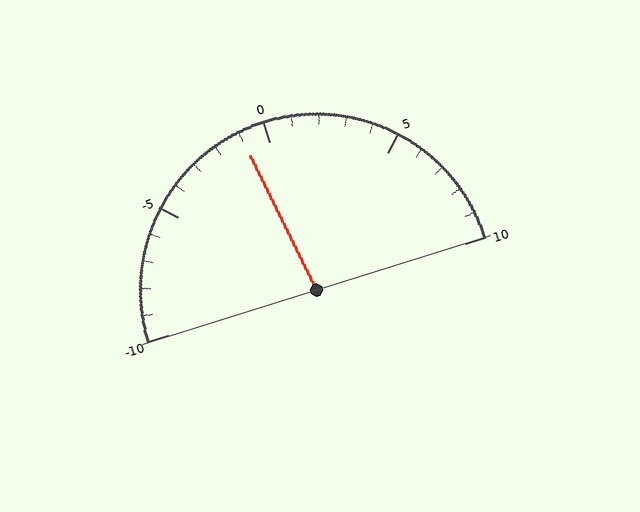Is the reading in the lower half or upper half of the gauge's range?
The reading is in the lower half of the range (-10 to 10).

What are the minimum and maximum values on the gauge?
The gauge ranges from -10 to 10.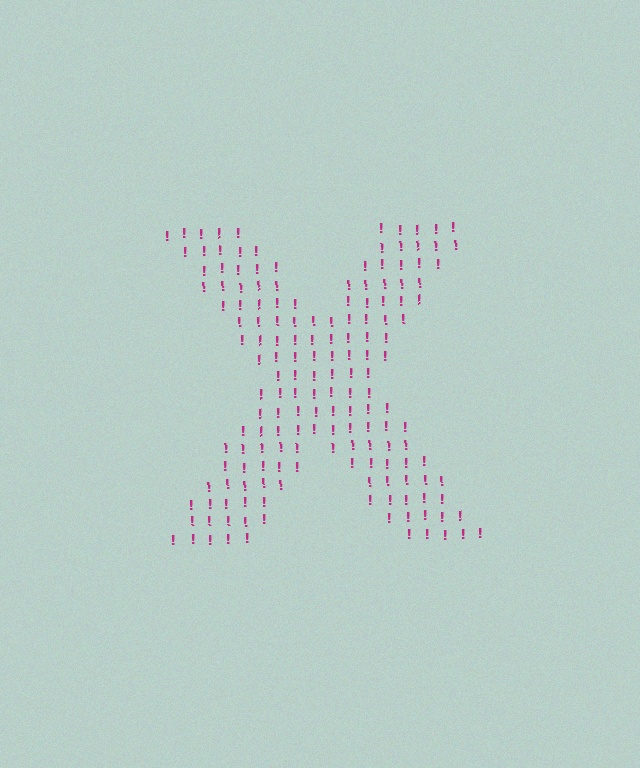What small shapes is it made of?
It is made of small exclamation marks.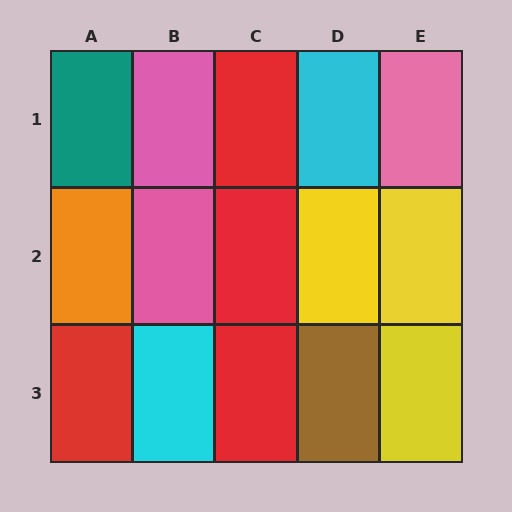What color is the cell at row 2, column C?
Red.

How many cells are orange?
1 cell is orange.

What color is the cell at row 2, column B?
Pink.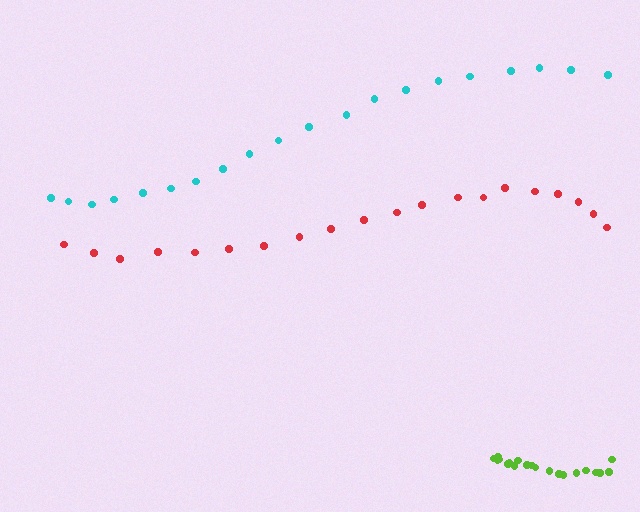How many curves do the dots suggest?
There are 3 distinct paths.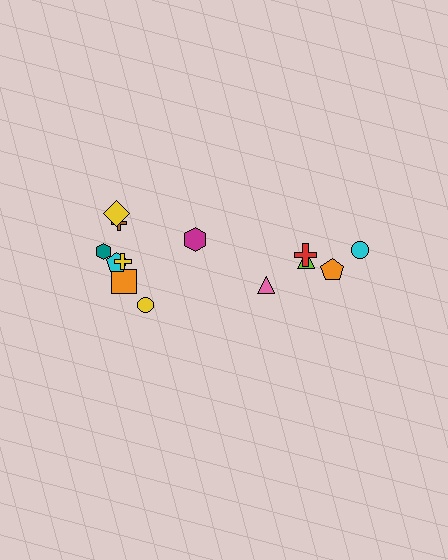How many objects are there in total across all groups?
There are 13 objects.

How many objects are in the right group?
There are 5 objects.